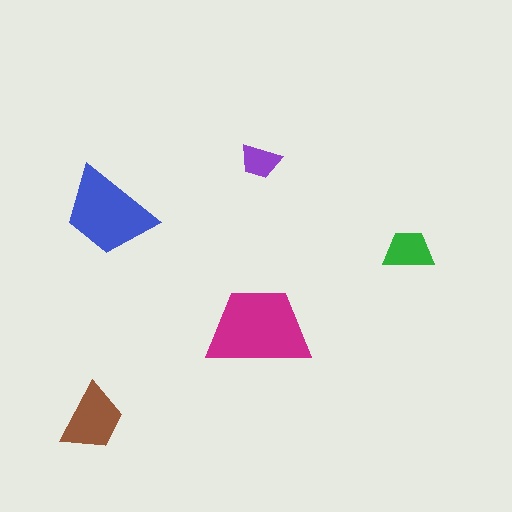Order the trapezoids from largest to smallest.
the magenta one, the blue one, the brown one, the green one, the purple one.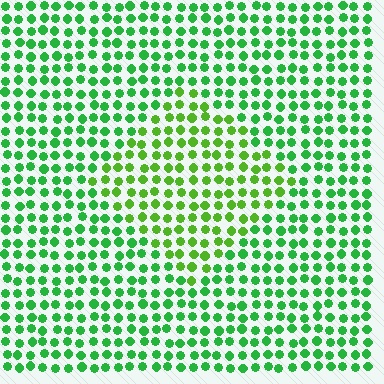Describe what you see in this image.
The image is filled with small green elements in a uniform arrangement. A diamond-shaped region is visible where the elements are tinted to a slightly different hue, forming a subtle color boundary.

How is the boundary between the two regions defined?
The boundary is defined purely by a slight shift in hue (about 27 degrees). Spacing, size, and orientation are identical on both sides.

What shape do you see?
I see a diamond.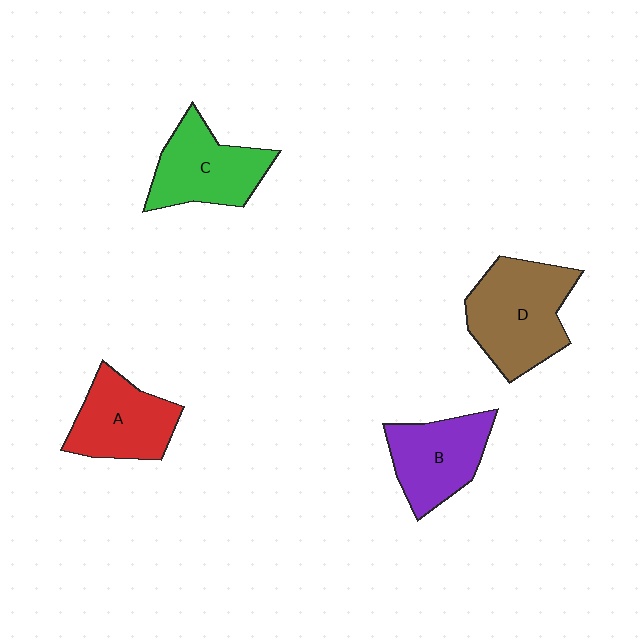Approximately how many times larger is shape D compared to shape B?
Approximately 1.3 times.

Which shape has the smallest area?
Shape A (red).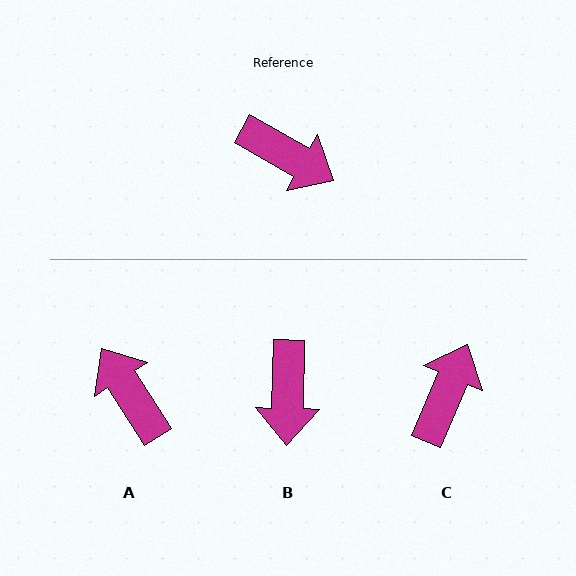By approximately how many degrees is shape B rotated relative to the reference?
Approximately 61 degrees clockwise.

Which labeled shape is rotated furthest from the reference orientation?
A, about 152 degrees away.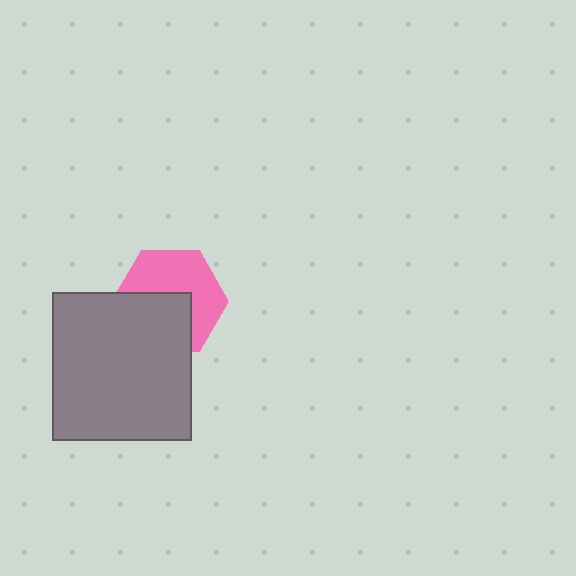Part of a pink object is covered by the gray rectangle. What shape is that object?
It is a hexagon.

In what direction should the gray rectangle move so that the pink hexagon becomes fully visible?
The gray rectangle should move down. That is the shortest direction to clear the overlap and leave the pink hexagon fully visible.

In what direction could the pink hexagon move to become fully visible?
The pink hexagon could move up. That would shift it out from behind the gray rectangle entirely.